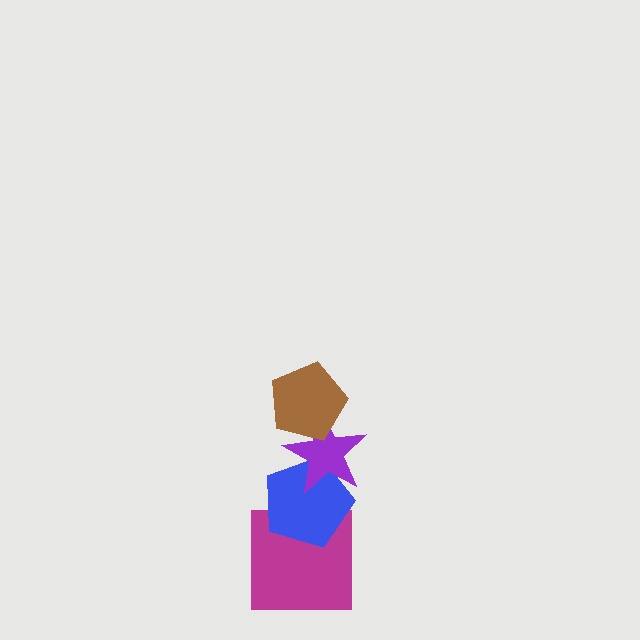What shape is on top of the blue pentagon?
The purple star is on top of the blue pentagon.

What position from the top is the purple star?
The purple star is 2nd from the top.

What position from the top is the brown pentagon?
The brown pentagon is 1st from the top.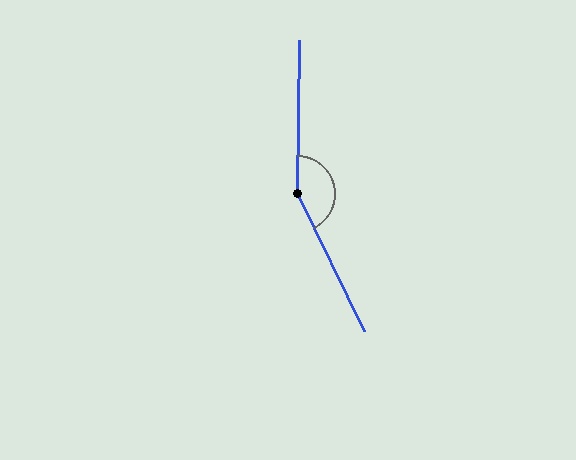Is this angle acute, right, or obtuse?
It is obtuse.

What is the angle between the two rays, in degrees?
Approximately 153 degrees.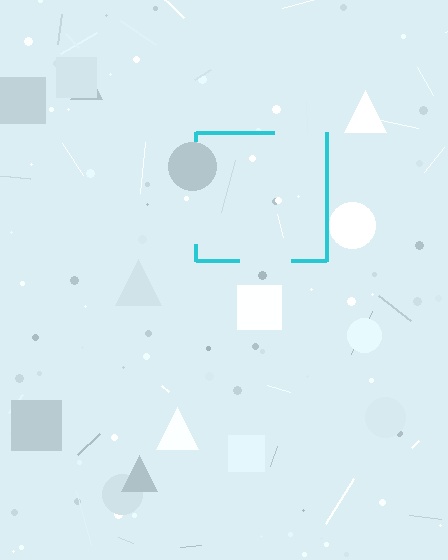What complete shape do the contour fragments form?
The contour fragments form a square.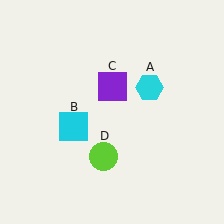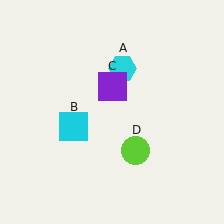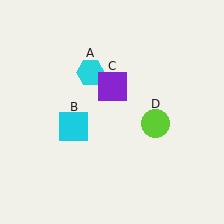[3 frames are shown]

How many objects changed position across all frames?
2 objects changed position: cyan hexagon (object A), lime circle (object D).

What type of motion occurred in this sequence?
The cyan hexagon (object A), lime circle (object D) rotated counterclockwise around the center of the scene.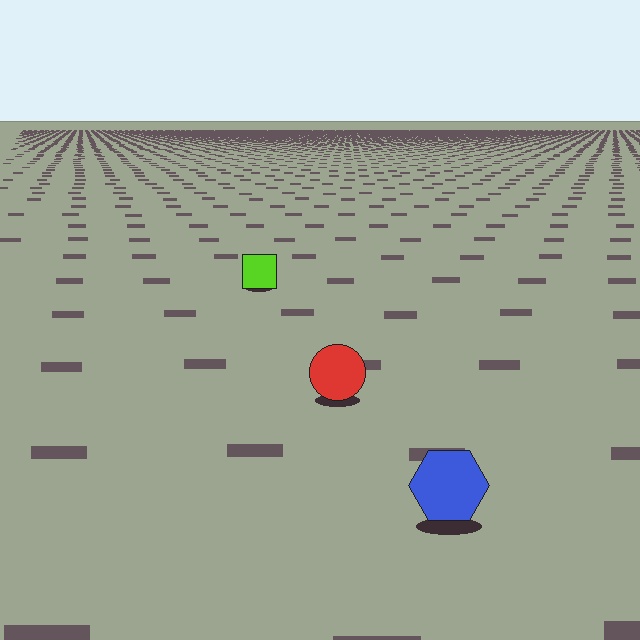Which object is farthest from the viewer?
The lime square is farthest from the viewer. It appears smaller and the ground texture around it is denser.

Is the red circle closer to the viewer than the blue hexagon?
No. The blue hexagon is closer — you can tell from the texture gradient: the ground texture is coarser near it.